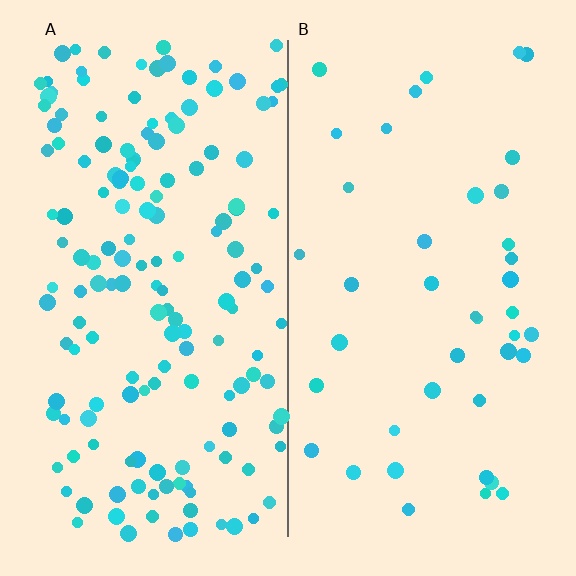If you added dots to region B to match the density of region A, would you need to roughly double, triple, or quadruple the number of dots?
Approximately quadruple.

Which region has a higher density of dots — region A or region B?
A (the left).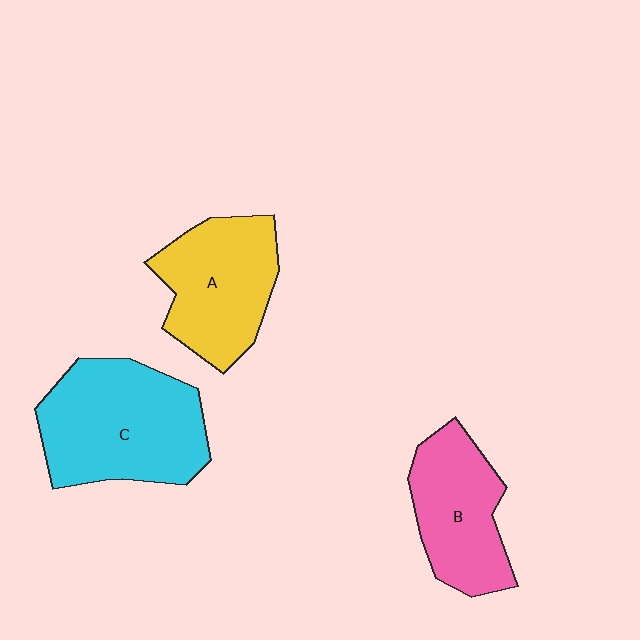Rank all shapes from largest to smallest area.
From largest to smallest: C (cyan), A (yellow), B (pink).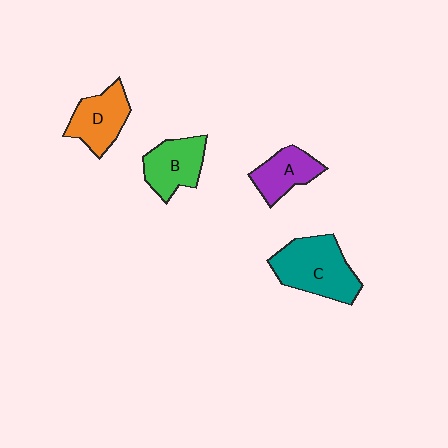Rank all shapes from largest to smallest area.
From largest to smallest: C (teal), B (green), D (orange), A (purple).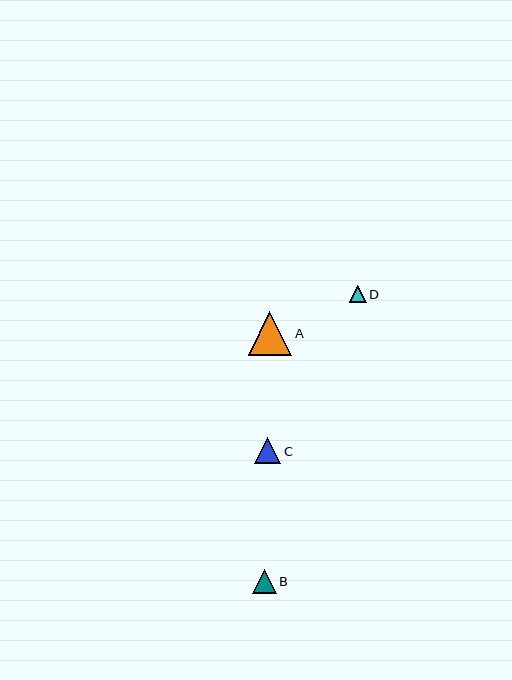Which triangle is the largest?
Triangle A is the largest with a size of approximately 44 pixels.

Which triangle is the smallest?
Triangle D is the smallest with a size of approximately 17 pixels.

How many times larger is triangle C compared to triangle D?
Triangle C is approximately 1.5 times the size of triangle D.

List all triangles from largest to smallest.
From largest to smallest: A, C, B, D.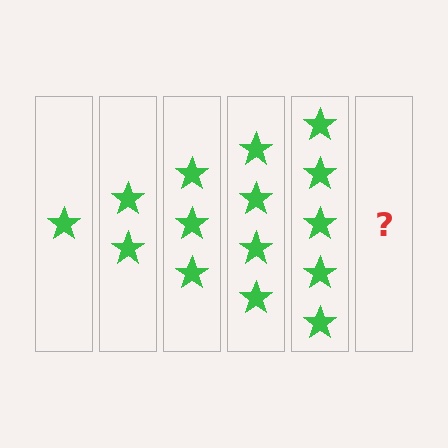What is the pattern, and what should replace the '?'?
The pattern is that each step adds one more star. The '?' should be 6 stars.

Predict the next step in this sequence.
The next step is 6 stars.